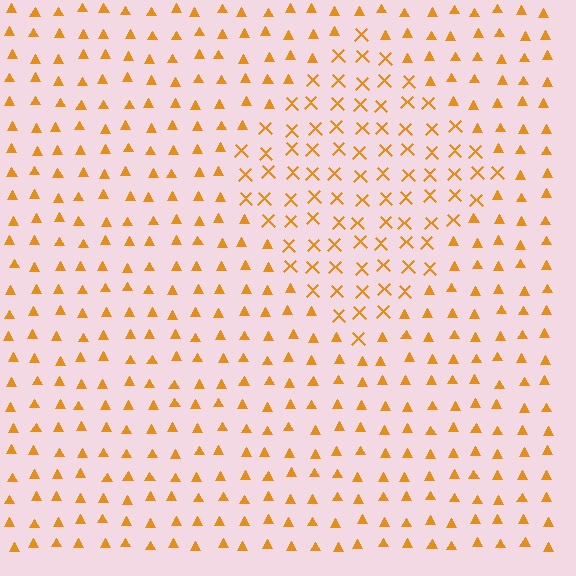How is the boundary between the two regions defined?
The boundary is defined by a change in element shape: X marks inside vs. triangles outside. All elements share the same color and spacing.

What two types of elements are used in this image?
The image uses X marks inside the diamond region and triangles outside it.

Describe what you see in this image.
The image is filled with small orange elements arranged in a uniform grid. A diamond-shaped region contains X marks, while the surrounding area contains triangles. The boundary is defined purely by the change in element shape.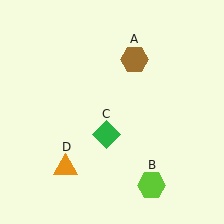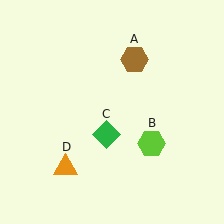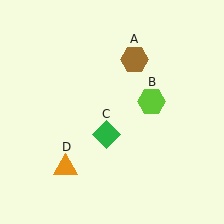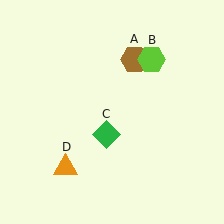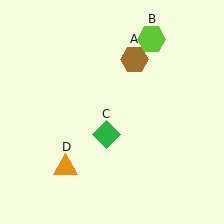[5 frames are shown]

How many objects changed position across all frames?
1 object changed position: lime hexagon (object B).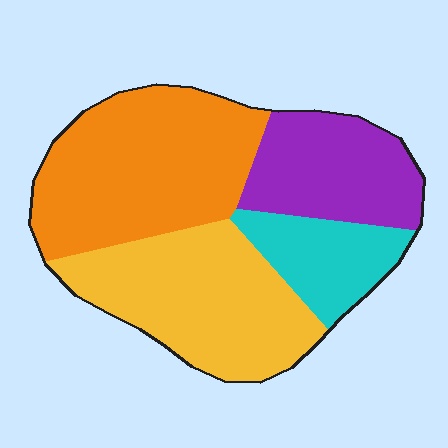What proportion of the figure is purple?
Purple takes up about one fifth (1/5) of the figure.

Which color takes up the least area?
Cyan, at roughly 15%.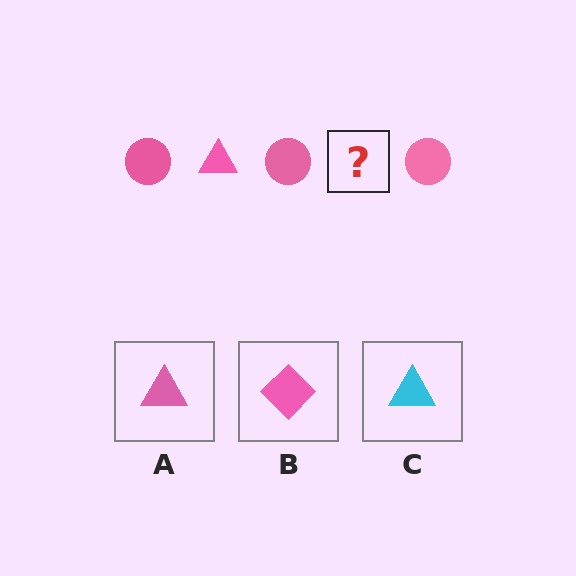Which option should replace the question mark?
Option A.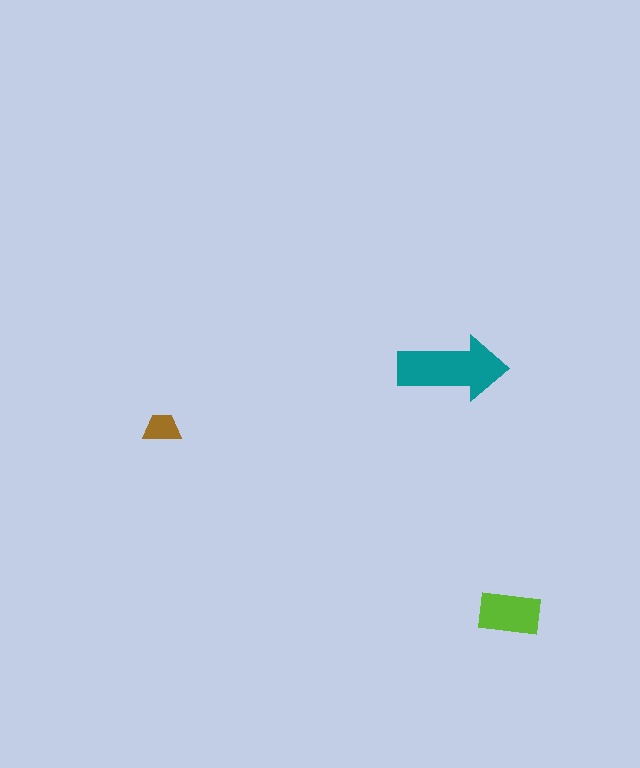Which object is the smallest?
The brown trapezoid.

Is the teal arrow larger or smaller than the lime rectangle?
Larger.